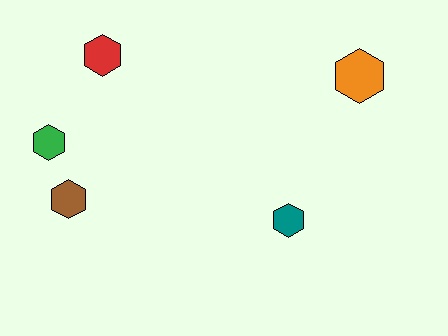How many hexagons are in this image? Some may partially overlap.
There are 5 hexagons.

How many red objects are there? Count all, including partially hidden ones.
There is 1 red object.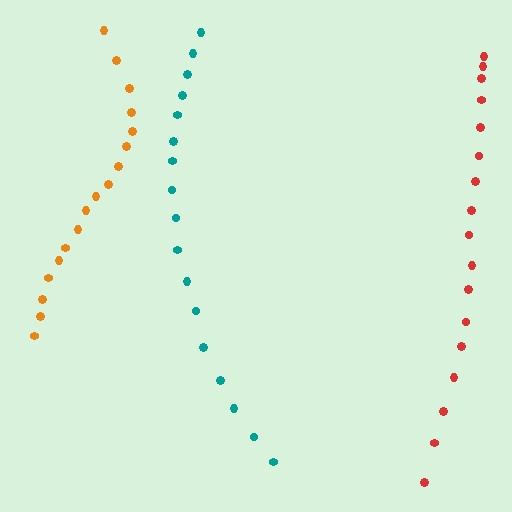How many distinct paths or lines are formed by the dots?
There are 3 distinct paths.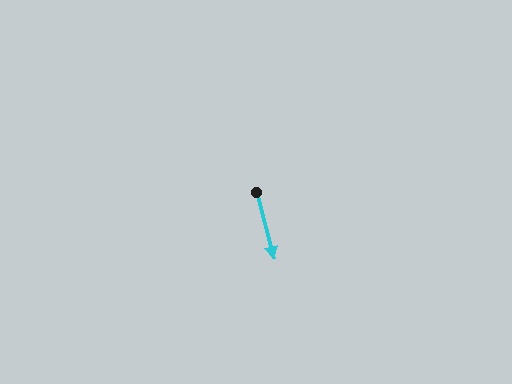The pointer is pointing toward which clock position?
Roughly 5 o'clock.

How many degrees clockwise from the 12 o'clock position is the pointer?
Approximately 165 degrees.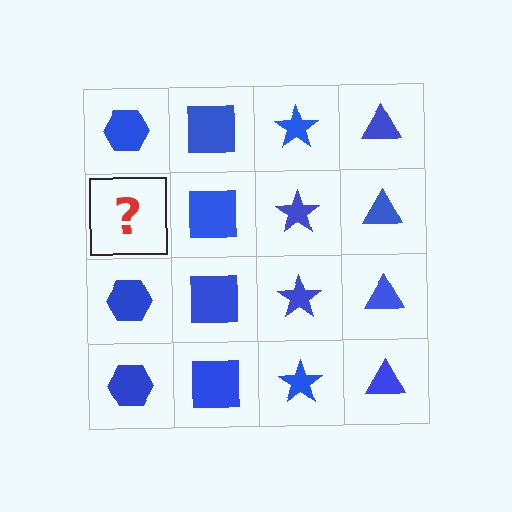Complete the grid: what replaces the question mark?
The question mark should be replaced with a blue hexagon.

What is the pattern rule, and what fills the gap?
The rule is that each column has a consistent shape. The gap should be filled with a blue hexagon.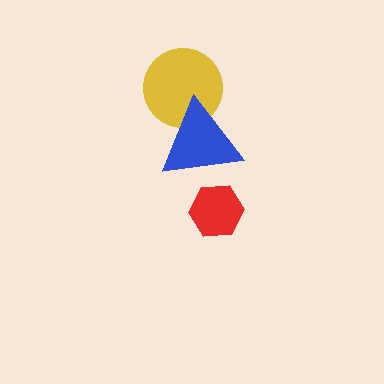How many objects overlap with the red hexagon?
0 objects overlap with the red hexagon.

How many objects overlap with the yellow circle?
1 object overlaps with the yellow circle.